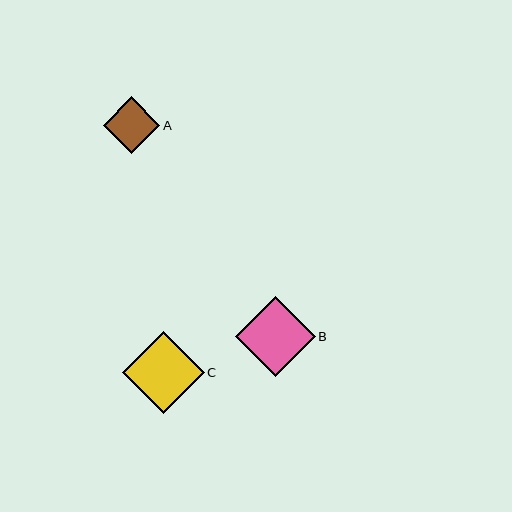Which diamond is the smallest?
Diamond A is the smallest with a size of approximately 57 pixels.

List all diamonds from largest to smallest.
From largest to smallest: C, B, A.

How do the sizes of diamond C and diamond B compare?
Diamond C and diamond B are approximately the same size.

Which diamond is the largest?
Diamond C is the largest with a size of approximately 82 pixels.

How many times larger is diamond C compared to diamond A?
Diamond C is approximately 1.4 times the size of diamond A.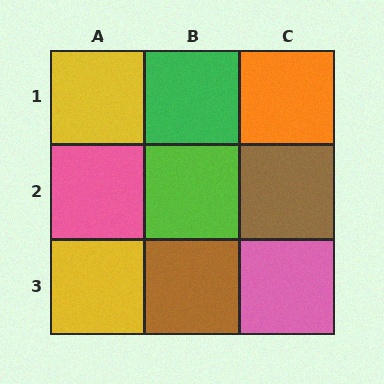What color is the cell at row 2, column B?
Lime.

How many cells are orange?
1 cell is orange.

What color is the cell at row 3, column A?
Yellow.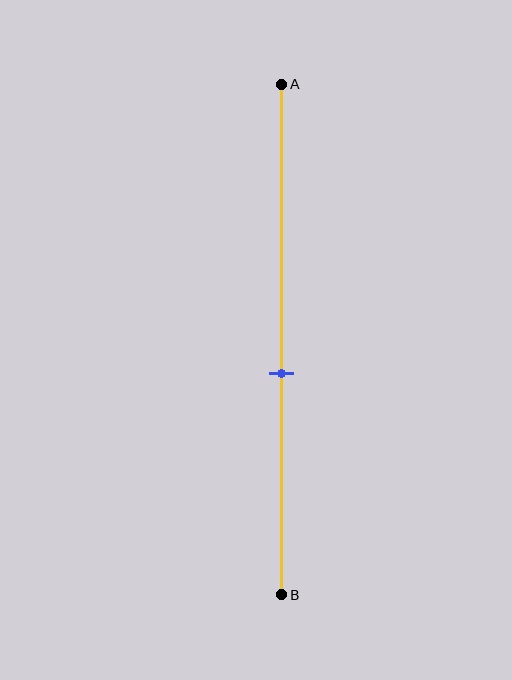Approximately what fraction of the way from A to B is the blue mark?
The blue mark is approximately 55% of the way from A to B.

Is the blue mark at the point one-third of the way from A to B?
No, the mark is at about 55% from A, not at the 33% one-third point.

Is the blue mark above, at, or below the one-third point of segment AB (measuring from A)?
The blue mark is below the one-third point of segment AB.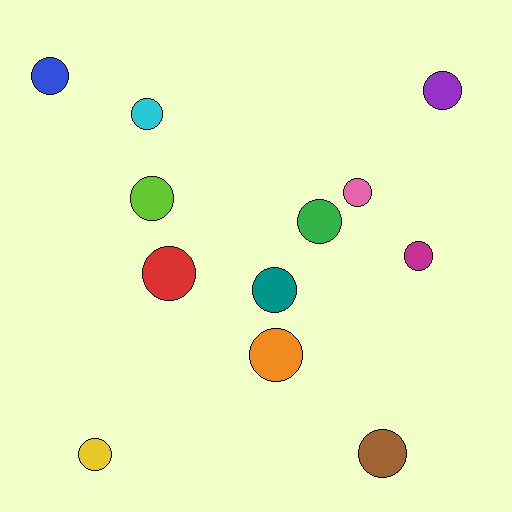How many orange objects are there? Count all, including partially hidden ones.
There is 1 orange object.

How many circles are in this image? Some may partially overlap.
There are 12 circles.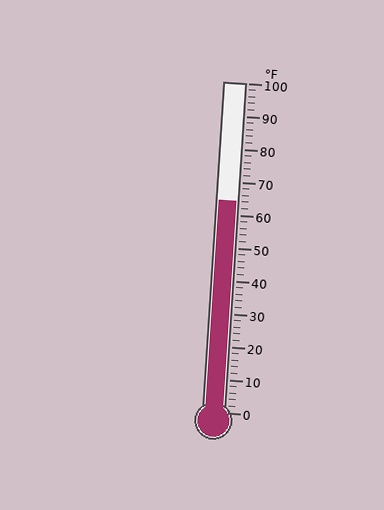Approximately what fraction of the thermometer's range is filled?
The thermometer is filled to approximately 65% of its range.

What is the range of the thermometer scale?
The thermometer scale ranges from 0°F to 100°F.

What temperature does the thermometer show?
The thermometer shows approximately 64°F.